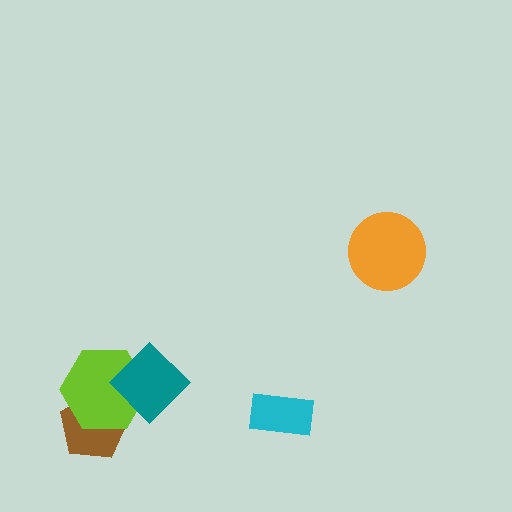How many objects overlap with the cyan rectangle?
0 objects overlap with the cyan rectangle.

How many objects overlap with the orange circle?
0 objects overlap with the orange circle.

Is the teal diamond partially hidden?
No, no other shape covers it.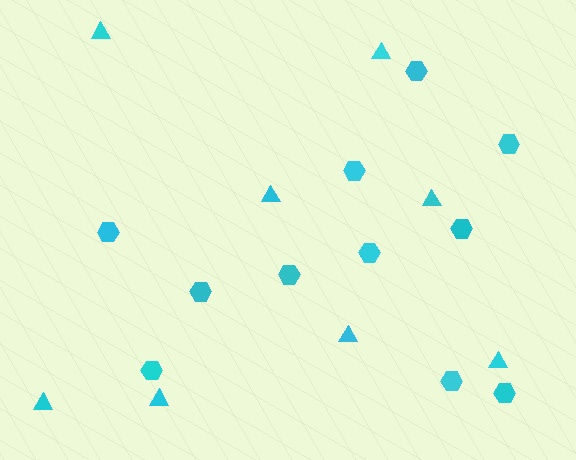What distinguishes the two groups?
There are 2 groups: one group of triangles (8) and one group of hexagons (11).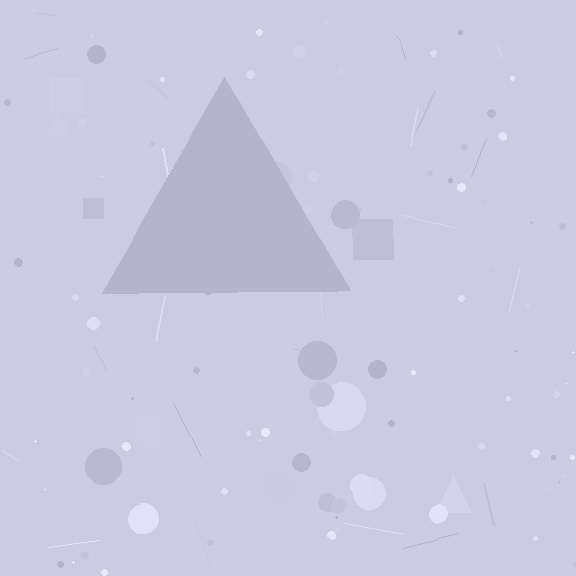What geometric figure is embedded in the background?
A triangle is embedded in the background.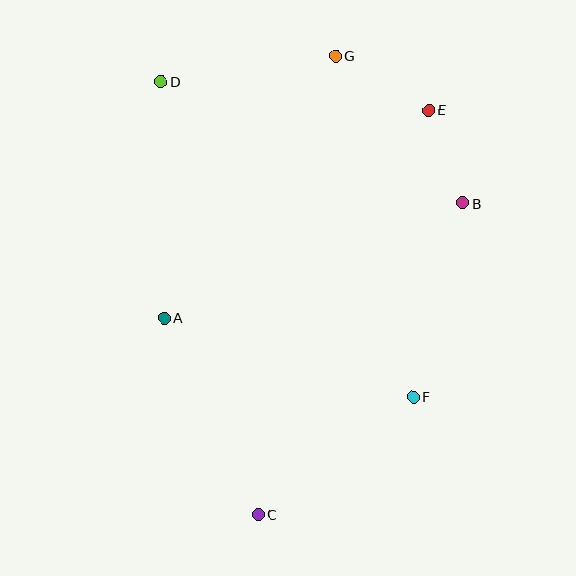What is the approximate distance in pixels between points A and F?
The distance between A and F is approximately 261 pixels.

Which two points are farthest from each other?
Points C and G are farthest from each other.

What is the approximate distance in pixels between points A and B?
The distance between A and B is approximately 320 pixels.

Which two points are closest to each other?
Points B and E are closest to each other.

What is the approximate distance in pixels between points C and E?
The distance between C and E is approximately 439 pixels.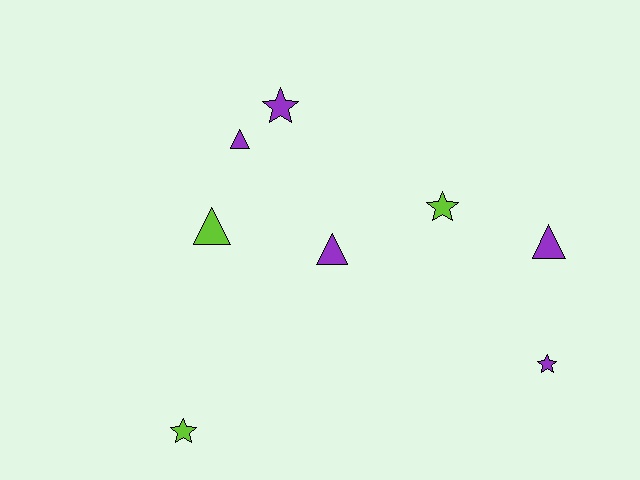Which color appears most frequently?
Purple, with 5 objects.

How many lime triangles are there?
There is 1 lime triangle.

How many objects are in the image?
There are 8 objects.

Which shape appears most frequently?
Triangle, with 4 objects.